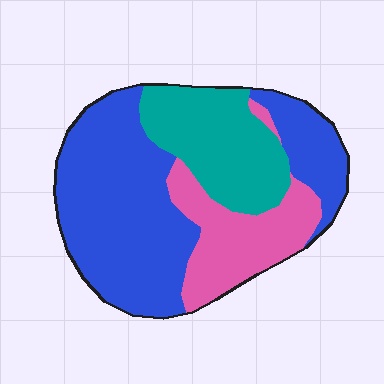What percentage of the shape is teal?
Teal covers roughly 25% of the shape.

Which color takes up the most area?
Blue, at roughly 55%.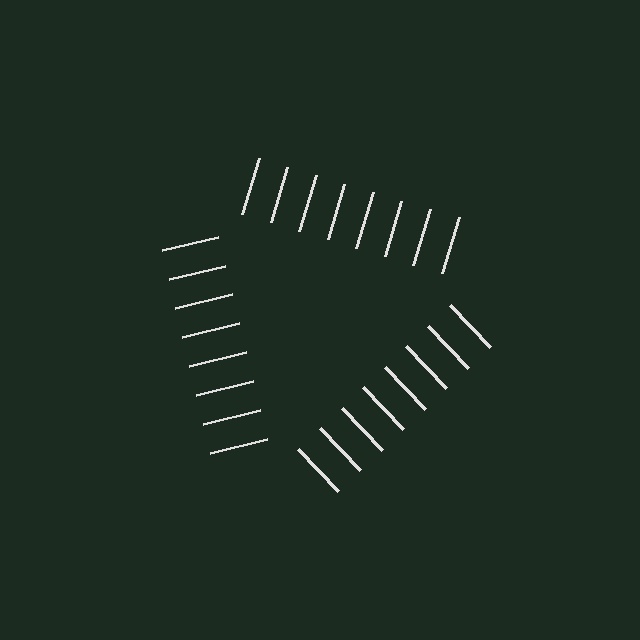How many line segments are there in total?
24 — 8 along each of the 3 edges.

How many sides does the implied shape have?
3 sides — the line-ends trace a triangle.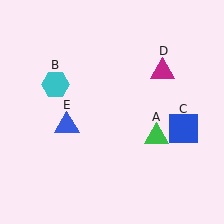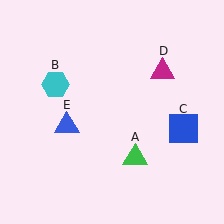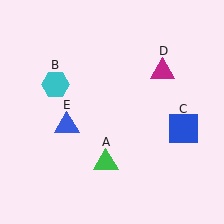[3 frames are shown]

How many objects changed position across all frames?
1 object changed position: green triangle (object A).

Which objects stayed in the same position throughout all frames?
Cyan hexagon (object B) and blue square (object C) and magenta triangle (object D) and blue triangle (object E) remained stationary.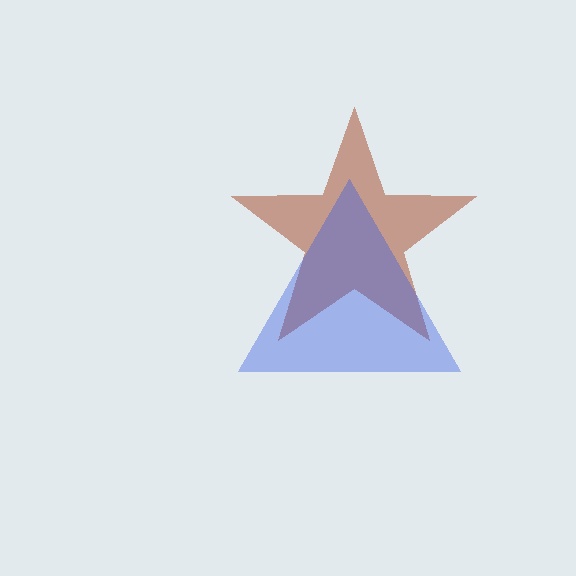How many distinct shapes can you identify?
There are 2 distinct shapes: a brown star, a blue triangle.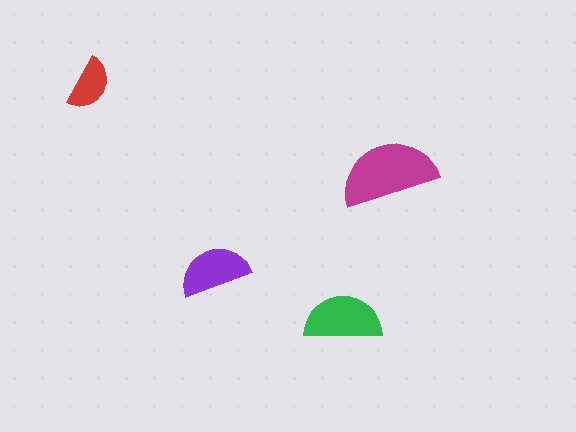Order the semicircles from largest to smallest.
the magenta one, the green one, the purple one, the red one.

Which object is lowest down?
The green semicircle is bottommost.